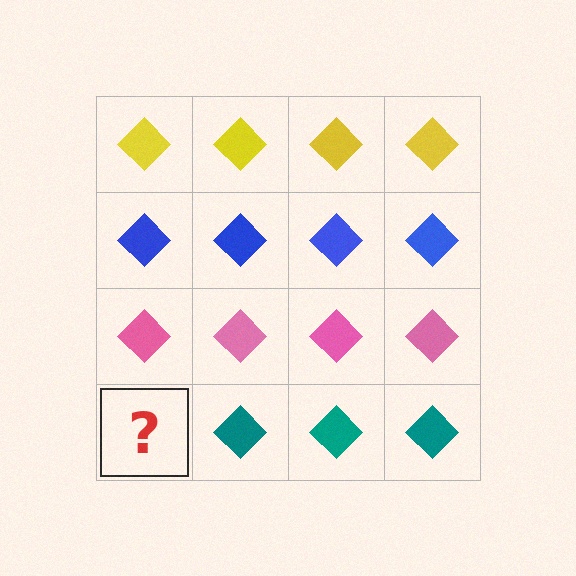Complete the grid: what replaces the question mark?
The question mark should be replaced with a teal diamond.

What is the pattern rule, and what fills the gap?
The rule is that each row has a consistent color. The gap should be filled with a teal diamond.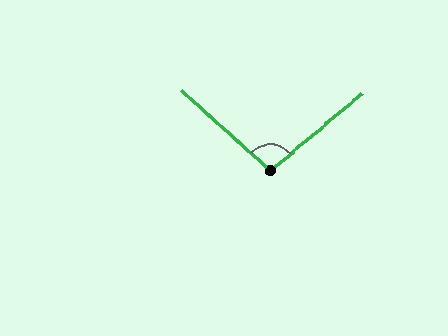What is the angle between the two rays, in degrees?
Approximately 98 degrees.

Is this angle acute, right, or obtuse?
It is obtuse.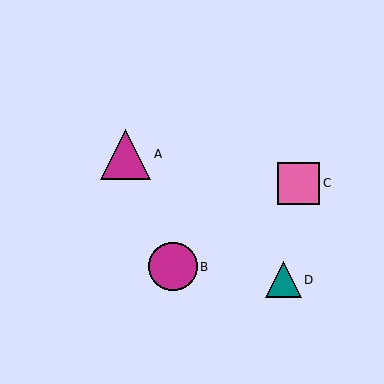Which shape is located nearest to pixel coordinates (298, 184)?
The pink square (labeled C) at (299, 183) is nearest to that location.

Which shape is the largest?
The magenta triangle (labeled A) is the largest.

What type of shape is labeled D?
Shape D is a teal triangle.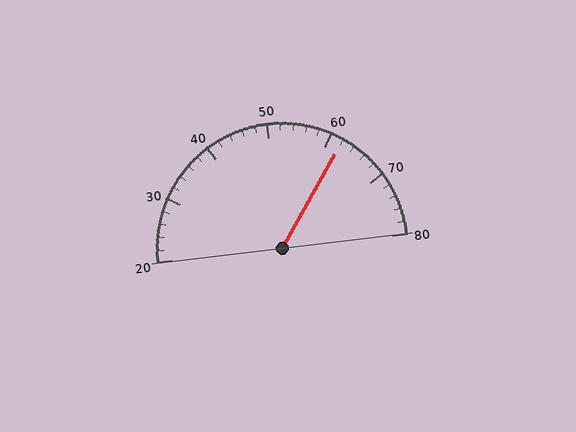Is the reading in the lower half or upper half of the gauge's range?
The reading is in the upper half of the range (20 to 80).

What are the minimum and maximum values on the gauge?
The gauge ranges from 20 to 80.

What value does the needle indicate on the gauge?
The needle indicates approximately 62.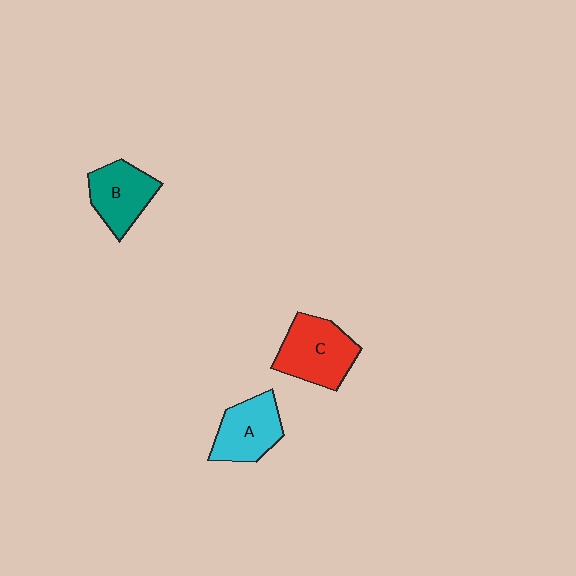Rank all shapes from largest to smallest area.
From largest to smallest: C (red), A (cyan), B (teal).